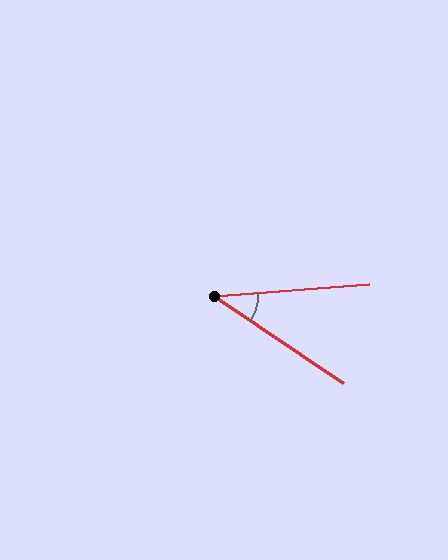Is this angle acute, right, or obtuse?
It is acute.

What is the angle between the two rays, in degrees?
Approximately 38 degrees.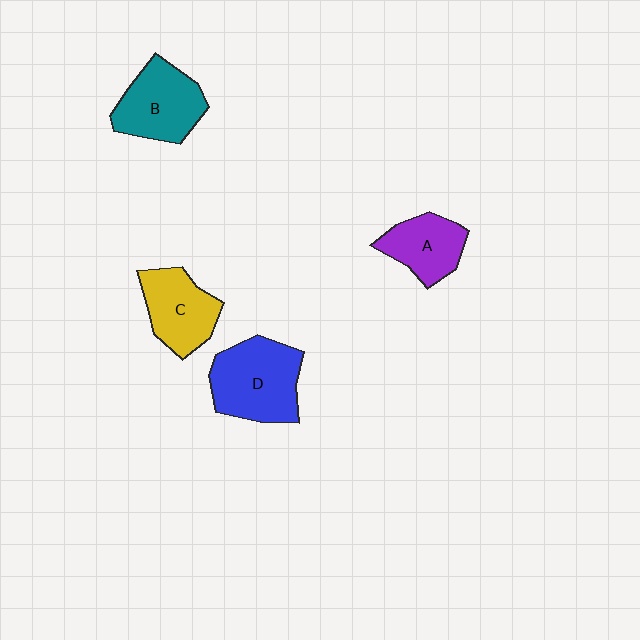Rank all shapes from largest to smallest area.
From largest to smallest: D (blue), B (teal), C (yellow), A (purple).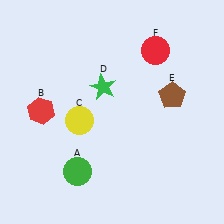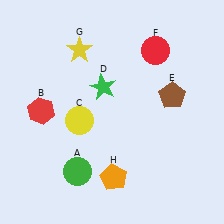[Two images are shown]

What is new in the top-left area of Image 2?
A yellow star (G) was added in the top-left area of Image 2.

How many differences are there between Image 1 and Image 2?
There are 2 differences between the two images.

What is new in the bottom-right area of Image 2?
An orange pentagon (H) was added in the bottom-right area of Image 2.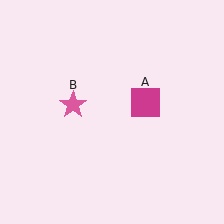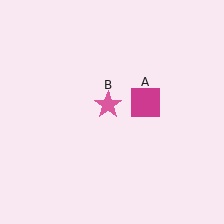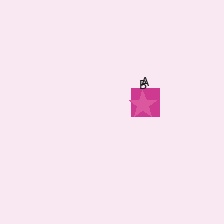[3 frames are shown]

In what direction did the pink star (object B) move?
The pink star (object B) moved right.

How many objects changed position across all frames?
1 object changed position: pink star (object B).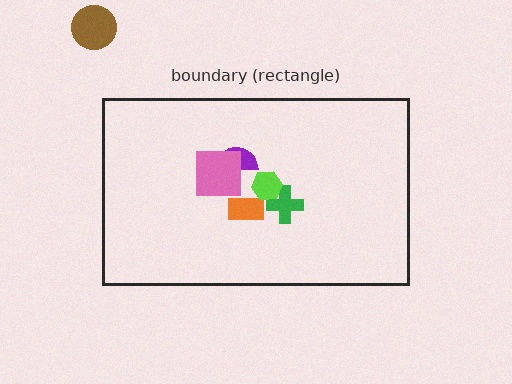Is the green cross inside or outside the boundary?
Inside.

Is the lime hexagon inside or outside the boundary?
Inside.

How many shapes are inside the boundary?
5 inside, 1 outside.